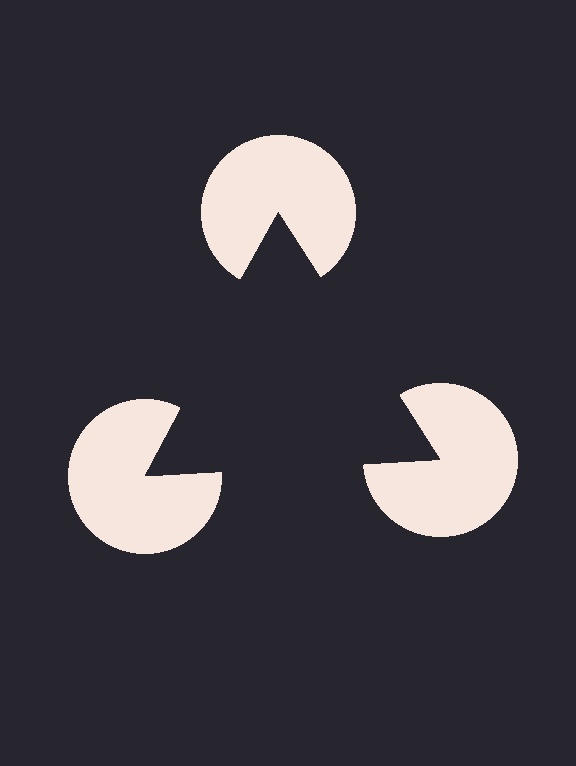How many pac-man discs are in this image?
There are 3 — one at each vertex of the illusory triangle.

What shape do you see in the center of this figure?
An illusory triangle — its edges are inferred from the aligned wedge cuts in the pac-man discs, not physically drawn.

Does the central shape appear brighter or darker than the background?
It typically appears slightly darker than the background, even though no actual brightness change is drawn.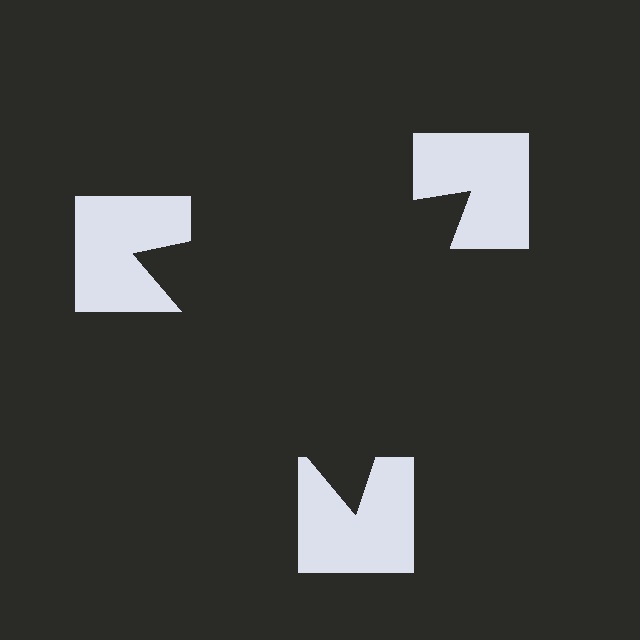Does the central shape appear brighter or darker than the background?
It typically appears slightly darker than the background, even though no actual brightness change is drawn.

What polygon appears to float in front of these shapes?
An illusory triangle — its edges are inferred from the aligned wedge cuts in the notched squares, not physically drawn.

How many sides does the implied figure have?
3 sides.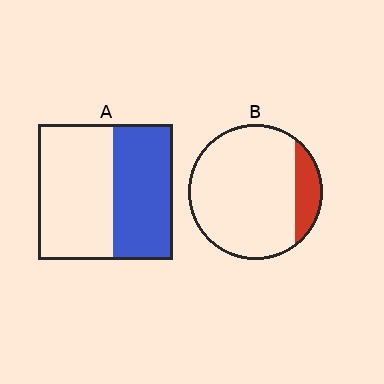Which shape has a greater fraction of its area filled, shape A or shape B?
Shape A.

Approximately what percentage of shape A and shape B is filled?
A is approximately 45% and B is approximately 15%.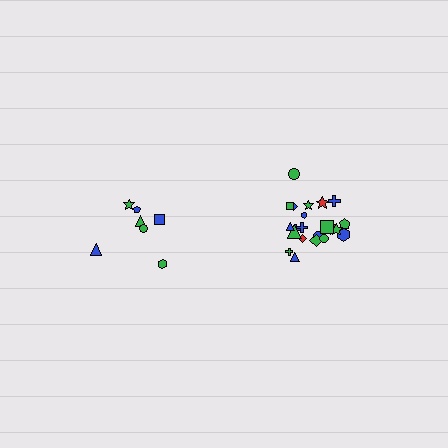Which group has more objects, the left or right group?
The right group.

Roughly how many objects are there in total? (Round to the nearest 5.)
Roughly 30 objects in total.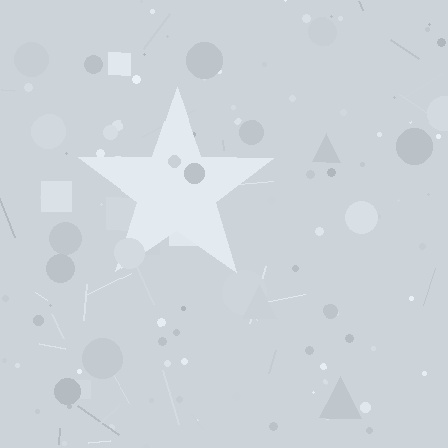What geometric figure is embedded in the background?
A star is embedded in the background.